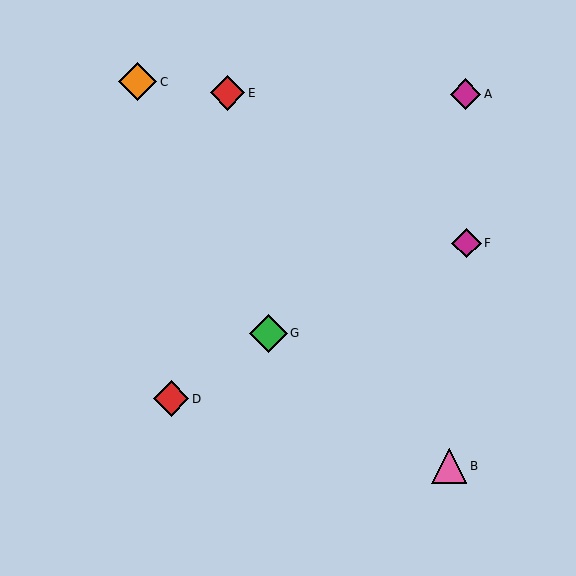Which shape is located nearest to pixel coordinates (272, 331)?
The green diamond (labeled G) at (268, 333) is nearest to that location.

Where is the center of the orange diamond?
The center of the orange diamond is at (138, 82).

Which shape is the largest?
The orange diamond (labeled C) is the largest.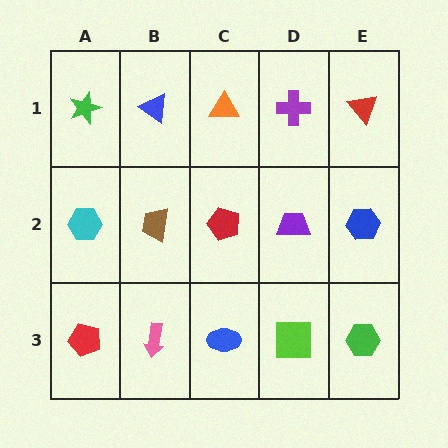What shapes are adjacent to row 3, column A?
A cyan hexagon (row 2, column A), a pink arrow (row 3, column B).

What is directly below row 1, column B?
A brown trapezoid.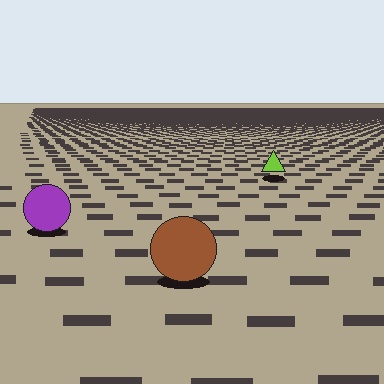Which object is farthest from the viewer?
The lime triangle is farthest from the viewer. It appears smaller and the ground texture around it is denser.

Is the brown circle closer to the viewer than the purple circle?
Yes. The brown circle is closer — you can tell from the texture gradient: the ground texture is coarser near it.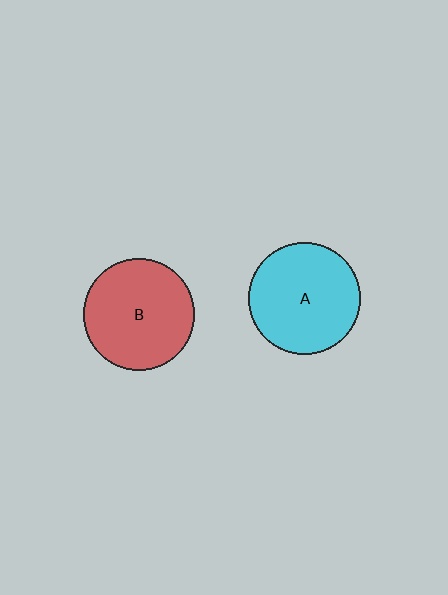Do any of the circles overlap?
No, none of the circles overlap.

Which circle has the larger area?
Circle A (cyan).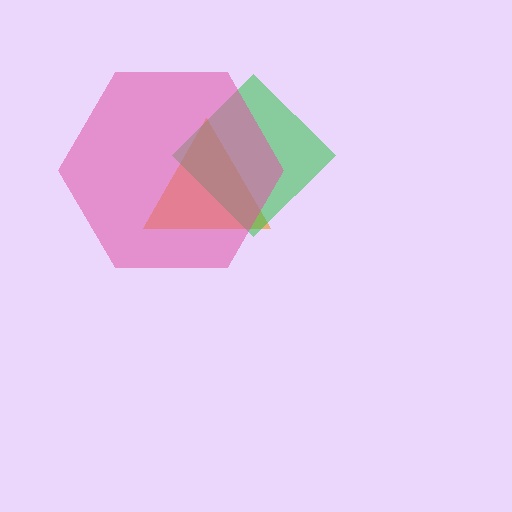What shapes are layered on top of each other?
The layered shapes are: an orange triangle, a green diamond, a pink hexagon.